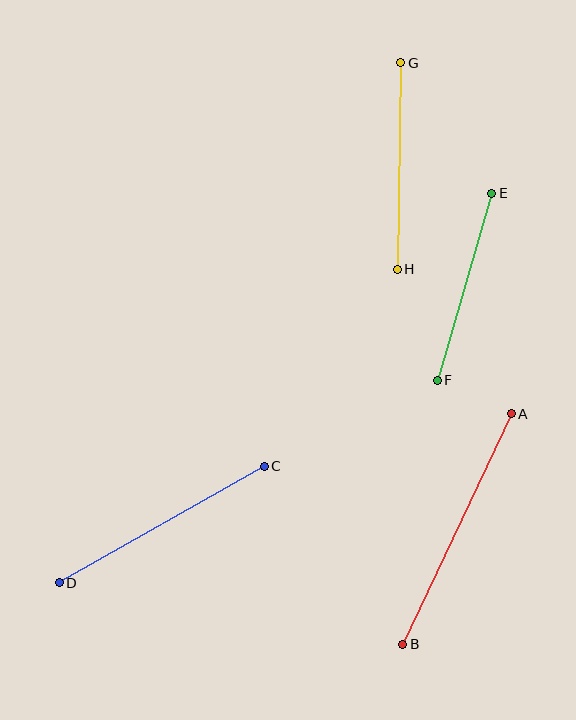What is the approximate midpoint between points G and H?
The midpoint is at approximately (399, 166) pixels.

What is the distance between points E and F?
The distance is approximately 195 pixels.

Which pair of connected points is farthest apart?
Points A and B are farthest apart.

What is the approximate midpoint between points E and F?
The midpoint is at approximately (465, 287) pixels.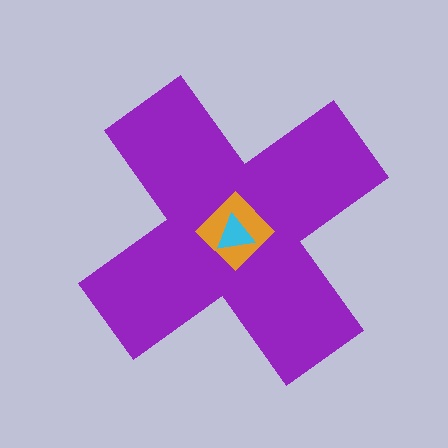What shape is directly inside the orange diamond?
The cyan triangle.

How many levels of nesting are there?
3.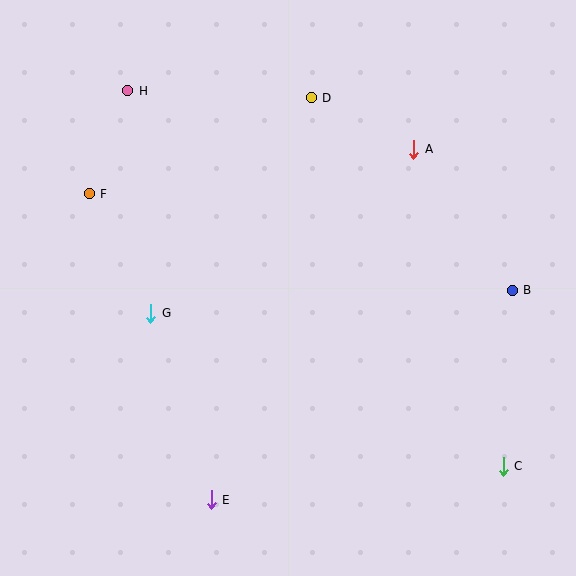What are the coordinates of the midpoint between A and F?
The midpoint between A and F is at (251, 171).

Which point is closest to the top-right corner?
Point A is closest to the top-right corner.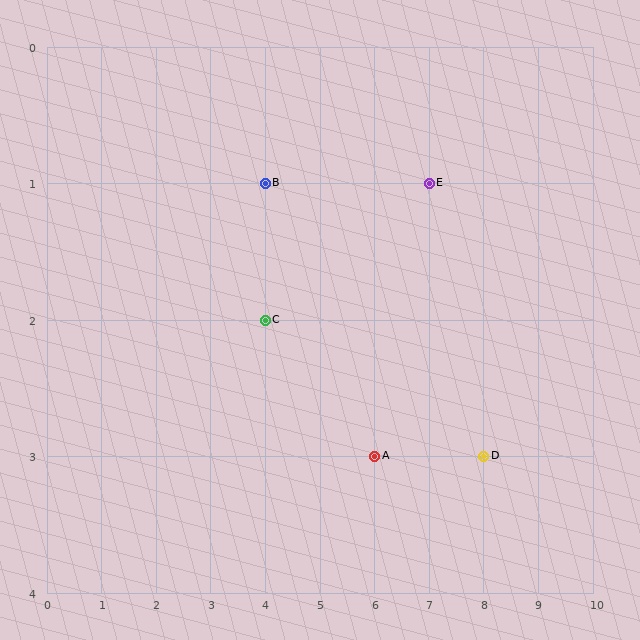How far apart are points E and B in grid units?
Points E and B are 3 columns apart.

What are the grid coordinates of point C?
Point C is at grid coordinates (4, 2).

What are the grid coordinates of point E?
Point E is at grid coordinates (7, 1).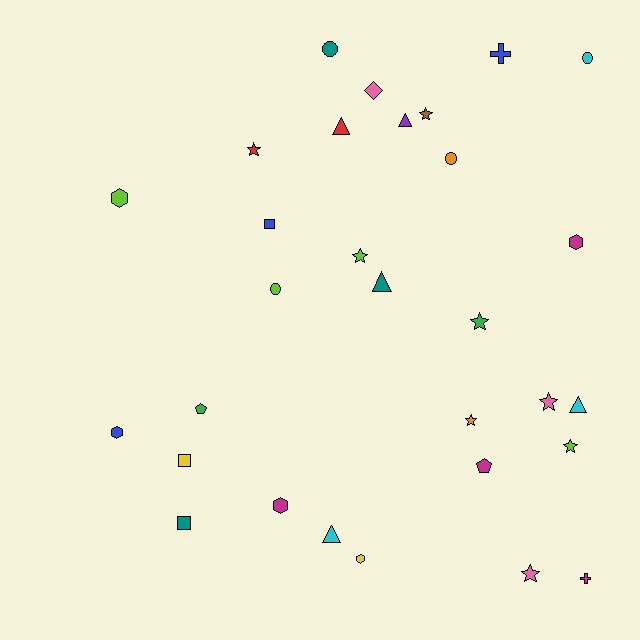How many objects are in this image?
There are 30 objects.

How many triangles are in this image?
There are 5 triangles.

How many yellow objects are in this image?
There are 2 yellow objects.